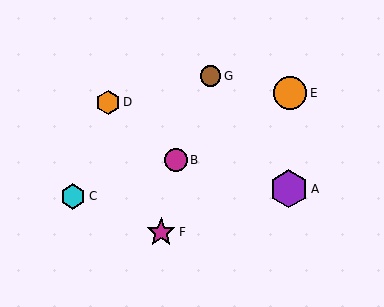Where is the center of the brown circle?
The center of the brown circle is at (211, 76).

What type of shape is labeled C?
Shape C is a cyan hexagon.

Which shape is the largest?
The purple hexagon (labeled A) is the largest.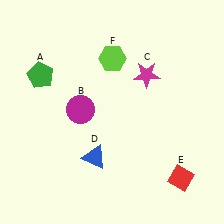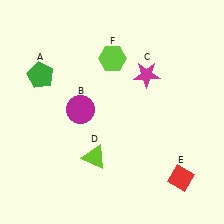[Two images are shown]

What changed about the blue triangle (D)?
In Image 1, D is blue. In Image 2, it changed to lime.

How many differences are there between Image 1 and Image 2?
There is 1 difference between the two images.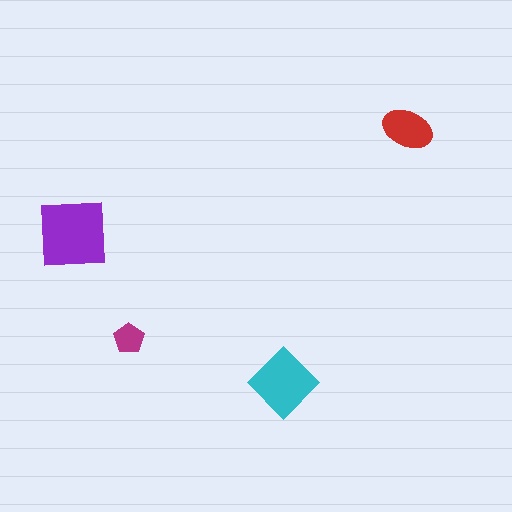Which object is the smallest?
The magenta pentagon.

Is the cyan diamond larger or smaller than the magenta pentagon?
Larger.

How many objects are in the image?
There are 4 objects in the image.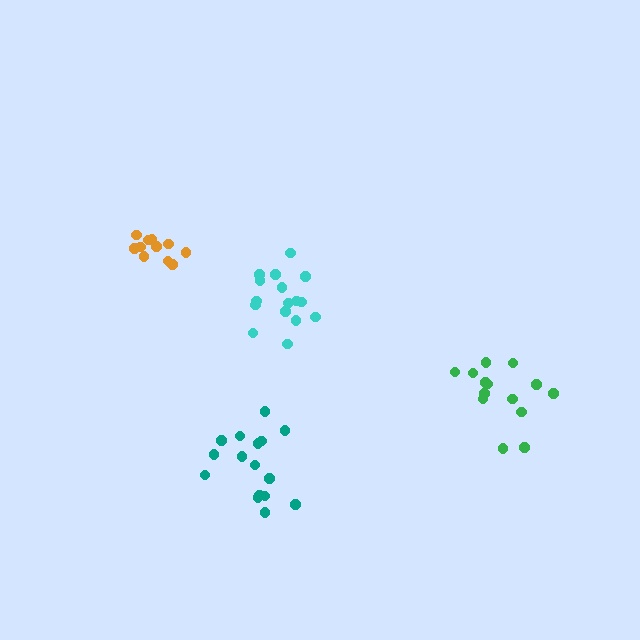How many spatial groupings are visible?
There are 4 spatial groupings.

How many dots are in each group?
Group 1: 16 dots, Group 2: 11 dots, Group 3: 16 dots, Group 4: 14 dots (57 total).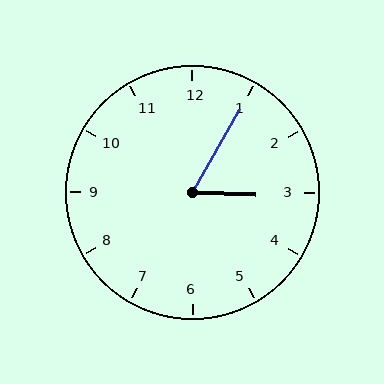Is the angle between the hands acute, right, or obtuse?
It is acute.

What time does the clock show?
3:05.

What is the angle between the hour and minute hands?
Approximately 62 degrees.